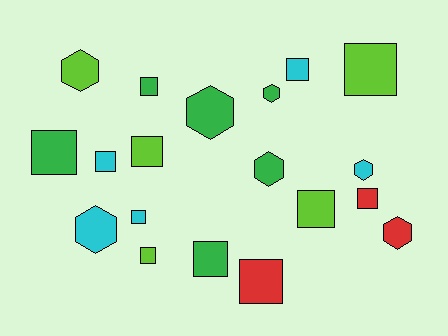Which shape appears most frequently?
Square, with 12 objects.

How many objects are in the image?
There are 19 objects.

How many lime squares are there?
There are 4 lime squares.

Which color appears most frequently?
Green, with 6 objects.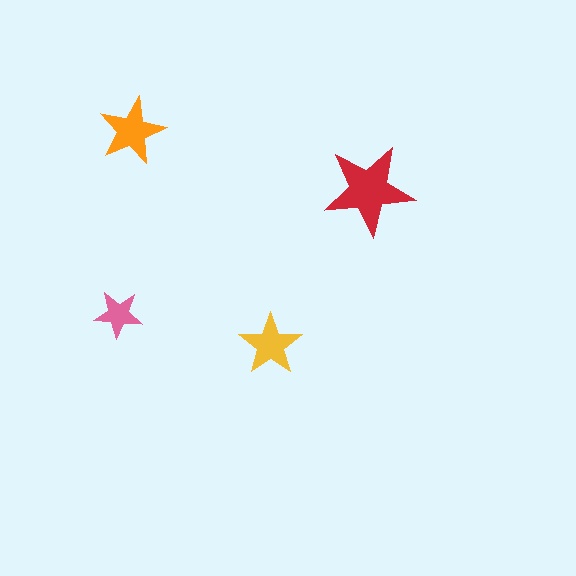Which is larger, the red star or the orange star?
The red one.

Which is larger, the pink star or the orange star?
The orange one.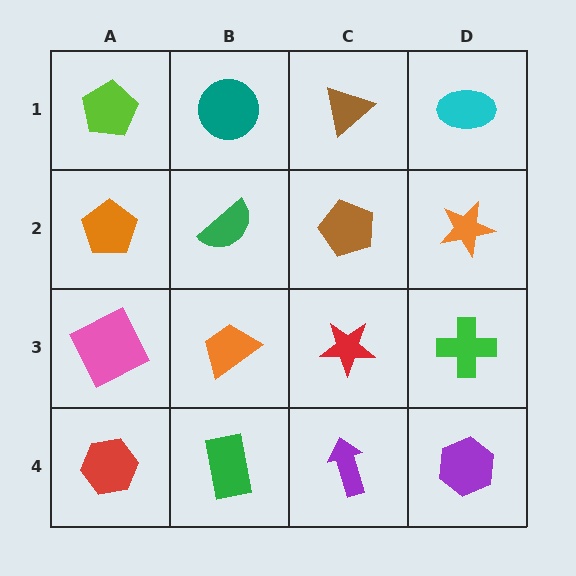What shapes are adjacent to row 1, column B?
A green semicircle (row 2, column B), a lime pentagon (row 1, column A), a brown triangle (row 1, column C).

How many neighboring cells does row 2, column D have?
3.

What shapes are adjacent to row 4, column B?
An orange trapezoid (row 3, column B), a red hexagon (row 4, column A), a purple arrow (row 4, column C).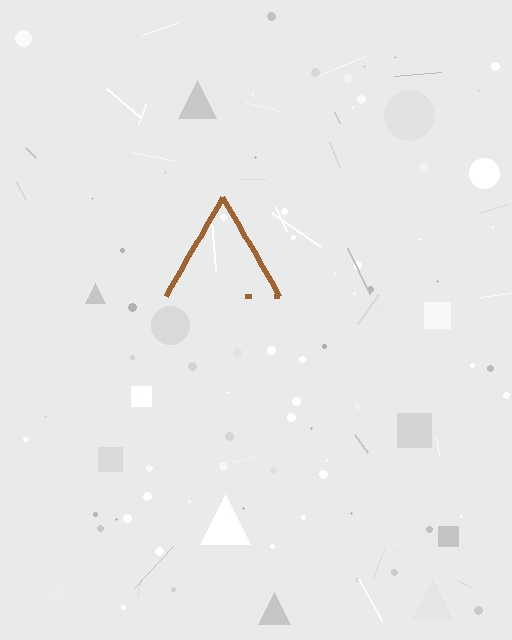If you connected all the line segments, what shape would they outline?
They would outline a triangle.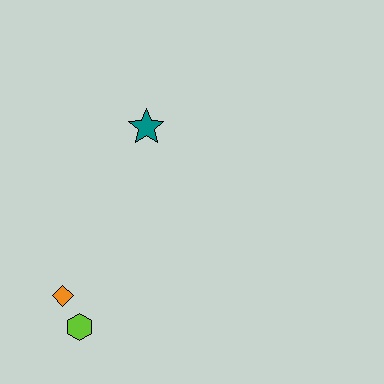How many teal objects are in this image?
There is 1 teal object.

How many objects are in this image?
There are 3 objects.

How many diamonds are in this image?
There is 1 diamond.